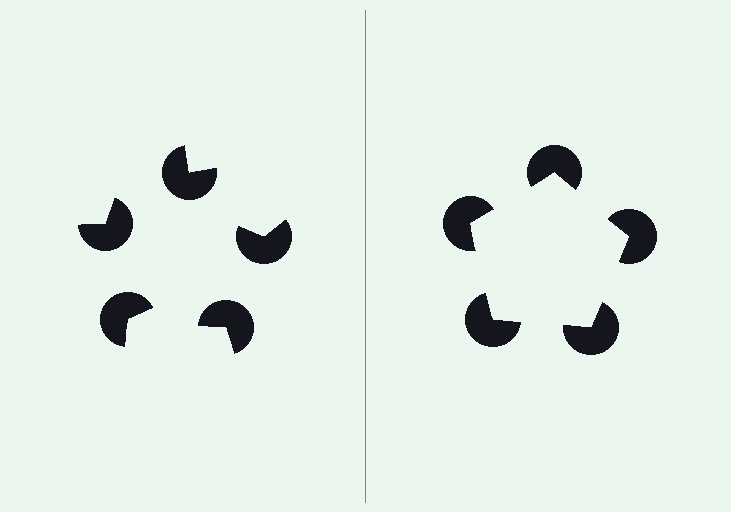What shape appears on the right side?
An illusory pentagon.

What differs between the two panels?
The pac-man discs are positioned identically on both sides; only the wedge orientations differ. On the right they align to a pentagon; on the left they are misaligned.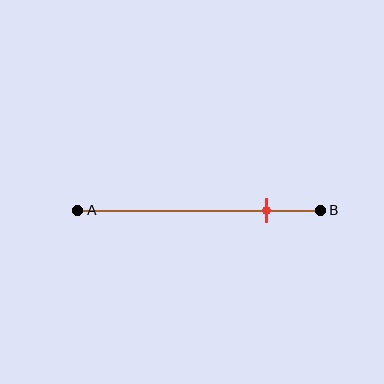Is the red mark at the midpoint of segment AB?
No, the mark is at about 80% from A, not at the 50% midpoint.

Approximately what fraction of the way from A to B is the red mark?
The red mark is approximately 80% of the way from A to B.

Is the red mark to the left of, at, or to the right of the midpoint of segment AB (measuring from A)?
The red mark is to the right of the midpoint of segment AB.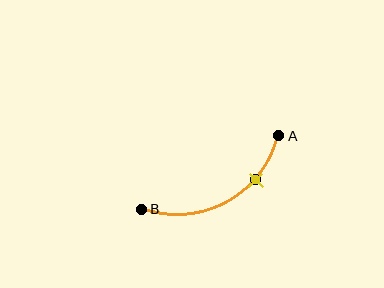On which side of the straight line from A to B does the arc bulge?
The arc bulges below the straight line connecting A and B.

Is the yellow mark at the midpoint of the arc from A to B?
No. The yellow mark lies on the arc but is closer to endpoint A. The arc midpoint would be at the point on the curve equidistant along the arc from both A and B.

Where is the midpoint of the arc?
The arc midpoint is the point on the curve farthest from the straight line joining A and B. It sits below that line.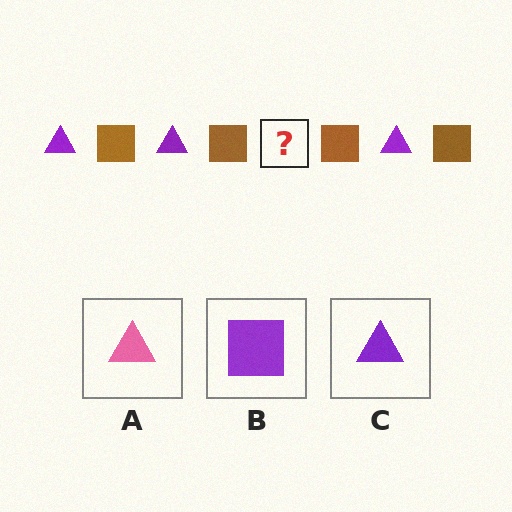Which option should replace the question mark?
Option C.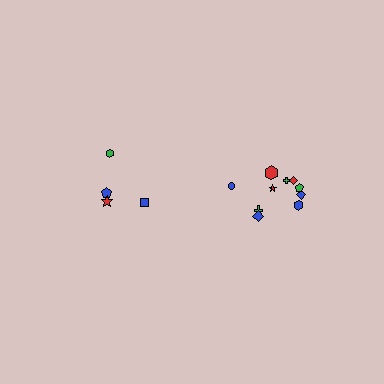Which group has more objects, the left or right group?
The right group.